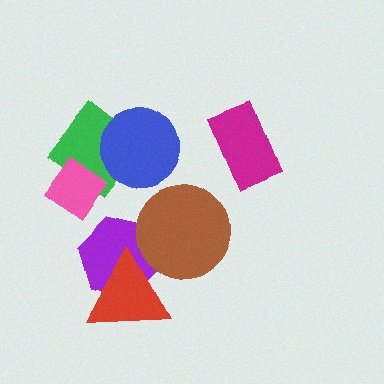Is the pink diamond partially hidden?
No, no other shape covers it.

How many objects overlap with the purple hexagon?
2 objects overlap with the purple hexagon.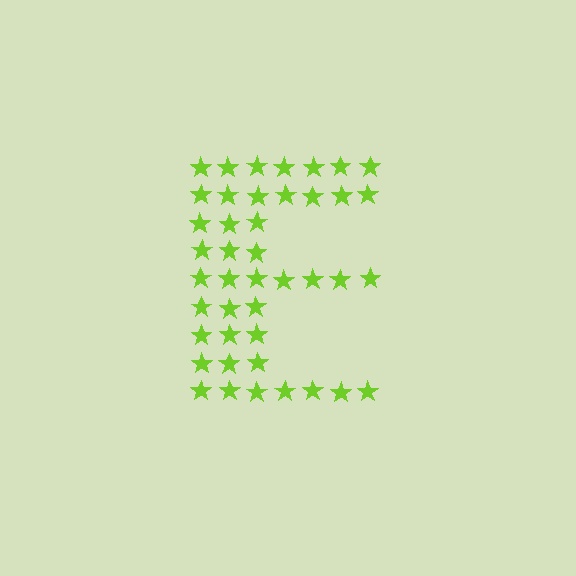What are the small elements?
The small elements are stars.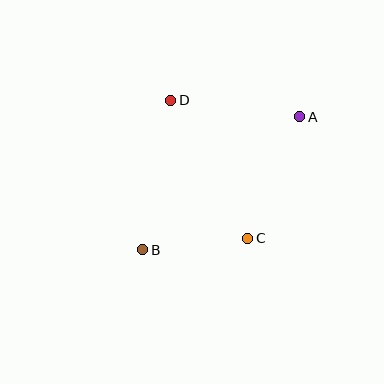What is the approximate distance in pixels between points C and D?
The distance between C and D is approximately 158 pixels.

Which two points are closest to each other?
Points B and C are closest to each other.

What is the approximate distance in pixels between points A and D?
The distance between A and D is approximately 130 pixels.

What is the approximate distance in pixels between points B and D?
The distance between B and D is approximately 152 pixels.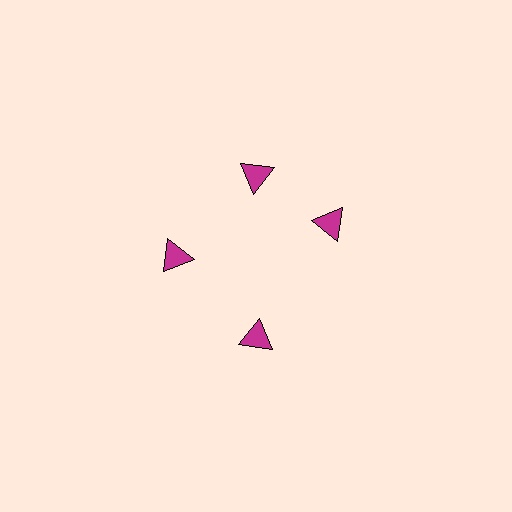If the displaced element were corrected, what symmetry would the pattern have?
It would have 4-fold rotational symmetry — the pattern would map onto itself every 90 degrees.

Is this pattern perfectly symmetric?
No. The 4 magenta triangles are arranged in a ring, but one element near the 3 o'clock position is rotated out of alignment along the ring, breaking the 4-fold rotational symmetry.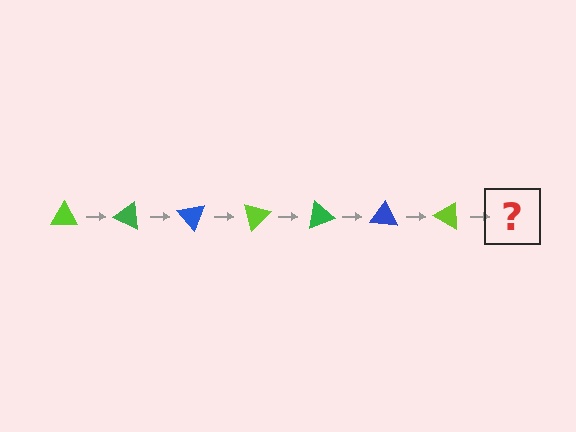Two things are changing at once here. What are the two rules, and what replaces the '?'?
The two rules are that it rotates 25 degrees each step and the color cycles through lime, green, and blue. The '?' should be a green triangle, rotated 175 degrees from the start.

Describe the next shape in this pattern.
It should be a green triangle, rotated 175 degrees from the start.